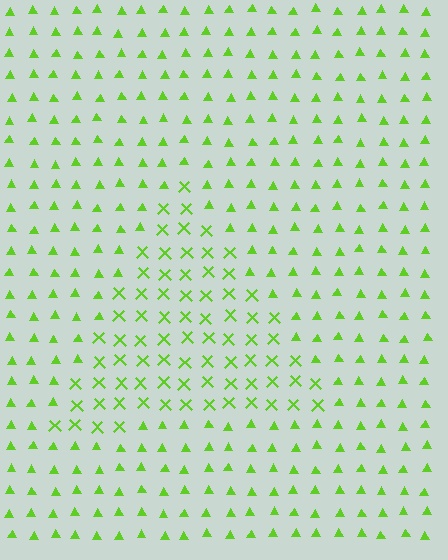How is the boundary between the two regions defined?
The boundary is defined by a change in element shape: X marks inside vs. triangles outside. All elements share the same color and spacing.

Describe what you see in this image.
The image is filled with small lime elements arranged in a uniform grid. A triangle-shaped region contains X marks, while the surrounding area contains triangles. The boundary is defined purely by the change in element shape.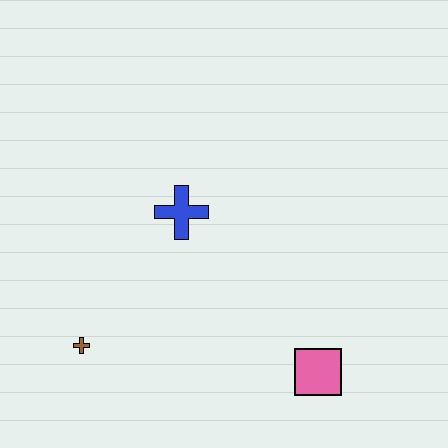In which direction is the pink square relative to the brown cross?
The pink square is to the right of the brown cross.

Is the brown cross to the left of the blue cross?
Yes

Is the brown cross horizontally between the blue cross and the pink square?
No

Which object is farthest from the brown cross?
The pink square is farthest from the brown cross.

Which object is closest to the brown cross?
The blue cross is closest to the brown cross.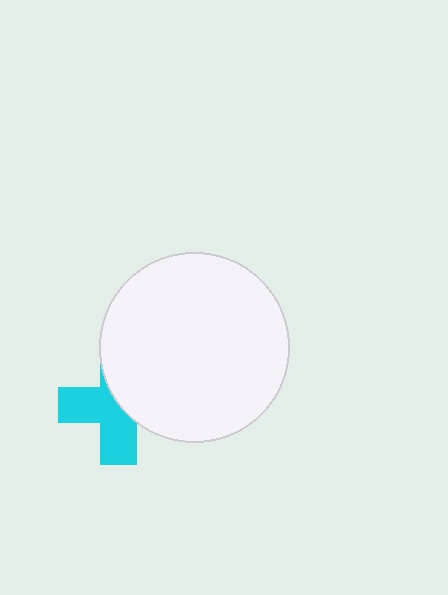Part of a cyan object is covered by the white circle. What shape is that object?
It is a cross.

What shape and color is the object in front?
The object in front is a white circle.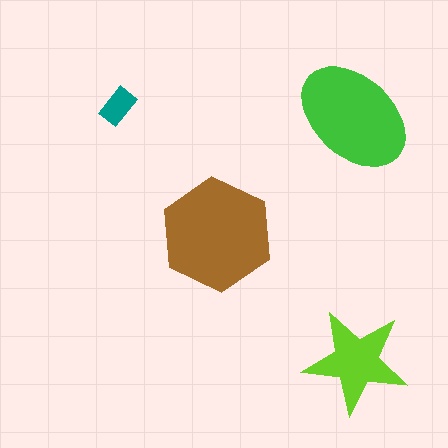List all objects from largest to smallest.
The brown hexagon, the green ellipse, the lime star, the teal rectangle.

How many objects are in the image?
There are 4 objects in the image.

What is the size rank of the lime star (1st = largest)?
3rd.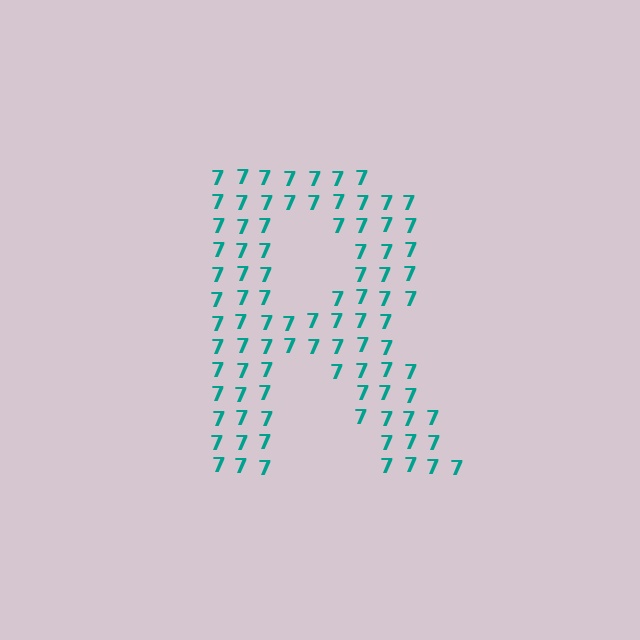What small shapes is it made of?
It is made of small digit 7's.